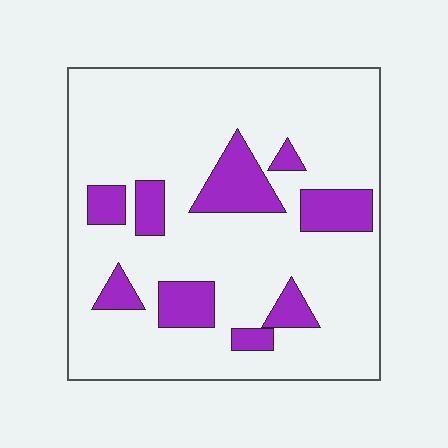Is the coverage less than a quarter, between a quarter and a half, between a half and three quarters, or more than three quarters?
Less than a quarter.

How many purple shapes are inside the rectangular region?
9.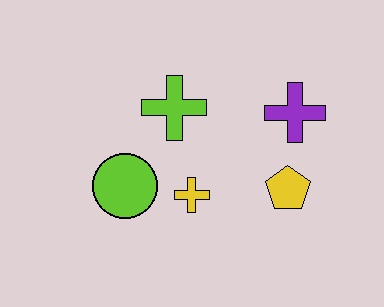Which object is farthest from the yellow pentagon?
The lime circle is farthest from the yellow pentagon.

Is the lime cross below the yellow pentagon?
No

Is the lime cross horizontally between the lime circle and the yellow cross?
Yes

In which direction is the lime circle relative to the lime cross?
The lime circle is below the lime cross.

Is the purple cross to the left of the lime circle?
No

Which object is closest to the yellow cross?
The lime circle is closest to the yellow cross.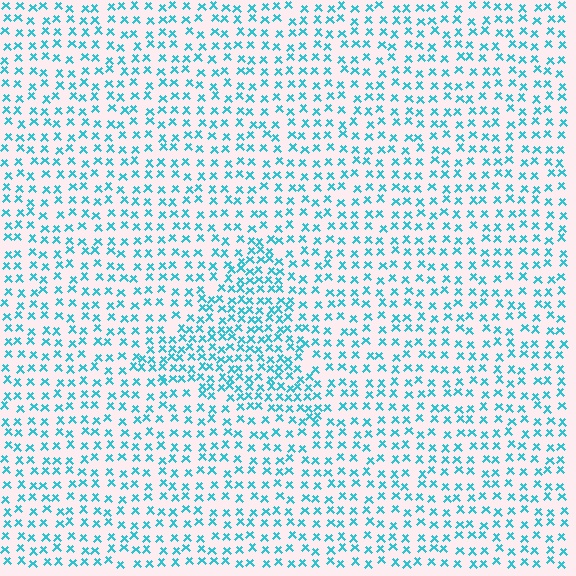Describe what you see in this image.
The image contains small cyan elements arranged at two different densities. A triangle-shaped region is visible where the elements are more densely packed than the surrounding area.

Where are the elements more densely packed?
The elements are more densely packed inside the triangle boundary.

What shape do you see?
I see a triangle.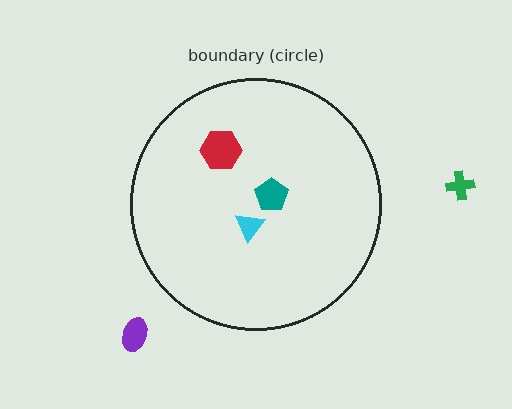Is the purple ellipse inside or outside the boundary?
Outside.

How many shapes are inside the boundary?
3 inside, 2 outside.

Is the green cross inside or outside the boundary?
Outside.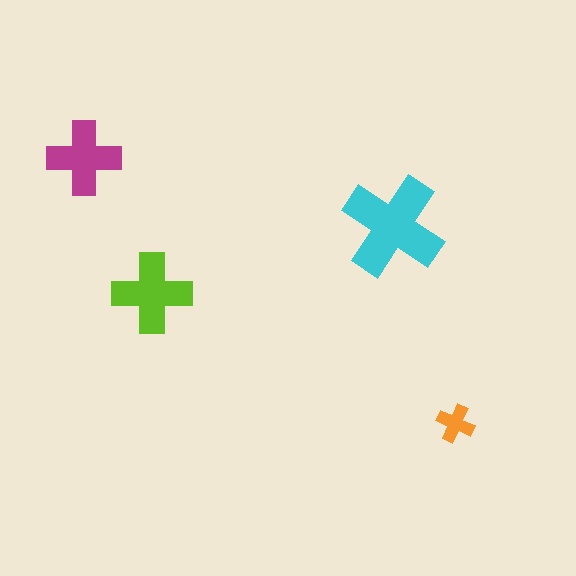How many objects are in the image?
There are 4 objects in the image.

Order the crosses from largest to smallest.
the cyan one, the lime one, the magenta one, the orange one.